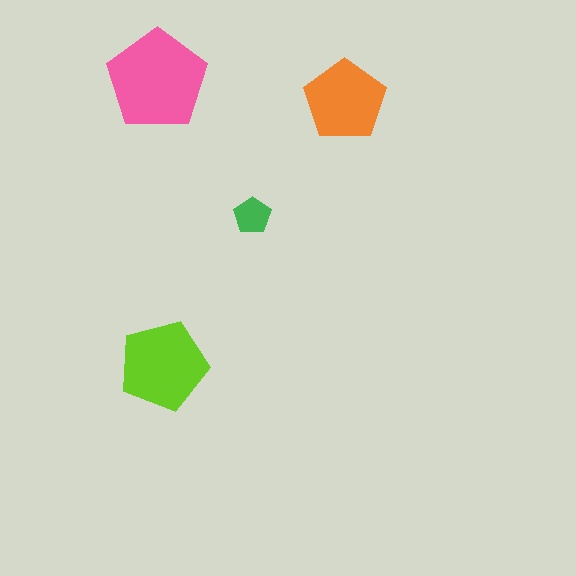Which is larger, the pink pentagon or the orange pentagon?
The pink one.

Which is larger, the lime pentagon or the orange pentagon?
The lime one.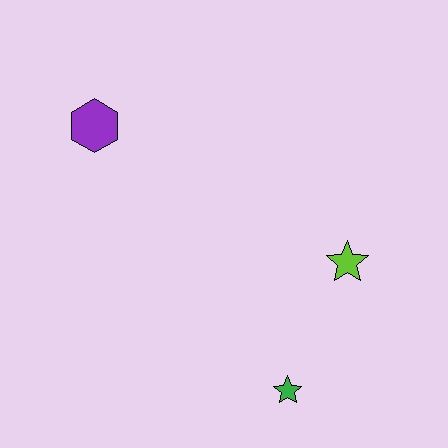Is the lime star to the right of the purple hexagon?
Yes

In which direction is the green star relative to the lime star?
The green star is below the lime star.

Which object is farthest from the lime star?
The purple hexagon is farthest from the lime star.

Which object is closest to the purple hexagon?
The lime star is closest to the purple hexagon.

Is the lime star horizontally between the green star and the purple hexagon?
No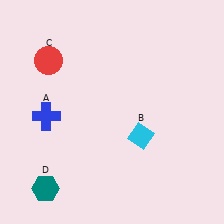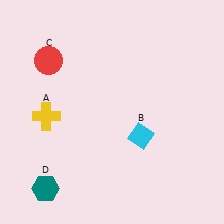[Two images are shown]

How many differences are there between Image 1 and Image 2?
There is 1 difference between the two images.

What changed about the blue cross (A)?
In Image 1, A is blue. In Image 2, it changed to yellow.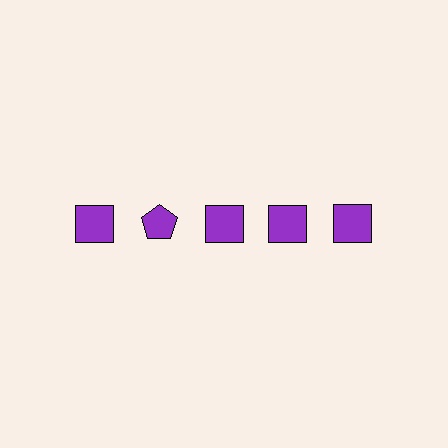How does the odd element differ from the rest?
It has a different shape: pentagon instead of square.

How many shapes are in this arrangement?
There are 5 shapes arranged in a grid pattern.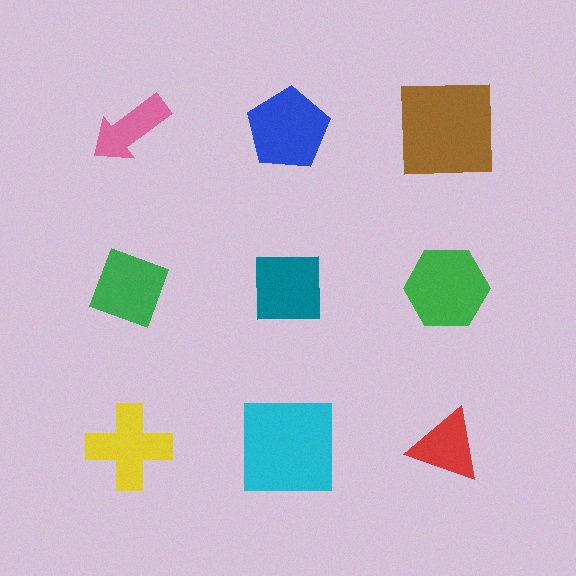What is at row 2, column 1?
A green diamond.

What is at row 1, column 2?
A blue pentagon.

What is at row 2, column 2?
A teal square.